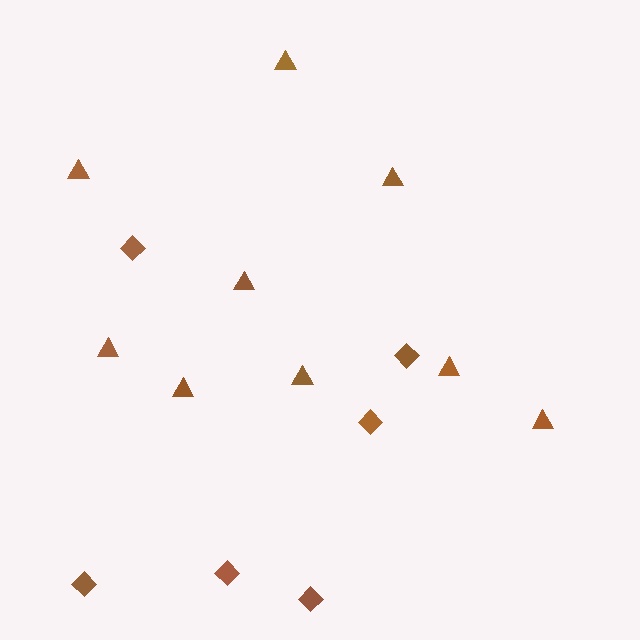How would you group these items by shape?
There are 2 groups: one group of diamonds (6) and one group of triangles (9).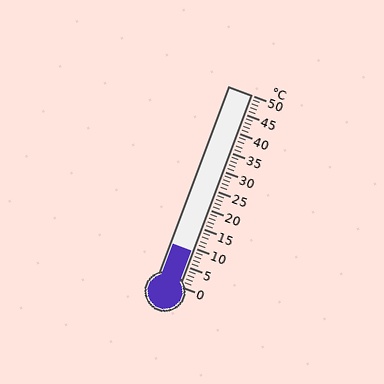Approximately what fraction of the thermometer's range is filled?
The thermometer is filled to approximately 20% of its range.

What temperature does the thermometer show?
The thermometer shows approximately 9°C.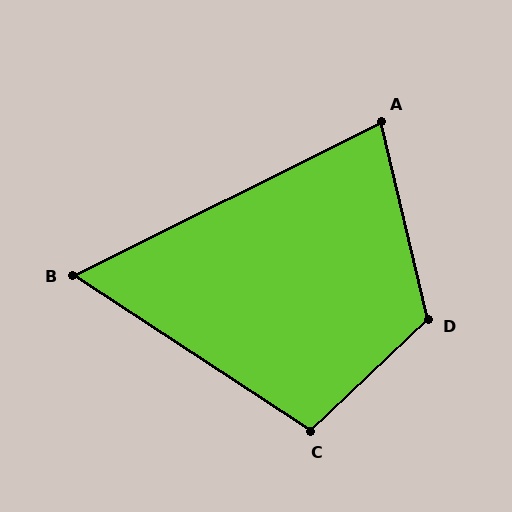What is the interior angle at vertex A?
Approximately 77 degrees (acute).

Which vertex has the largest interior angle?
D, at approximately 120 degrees.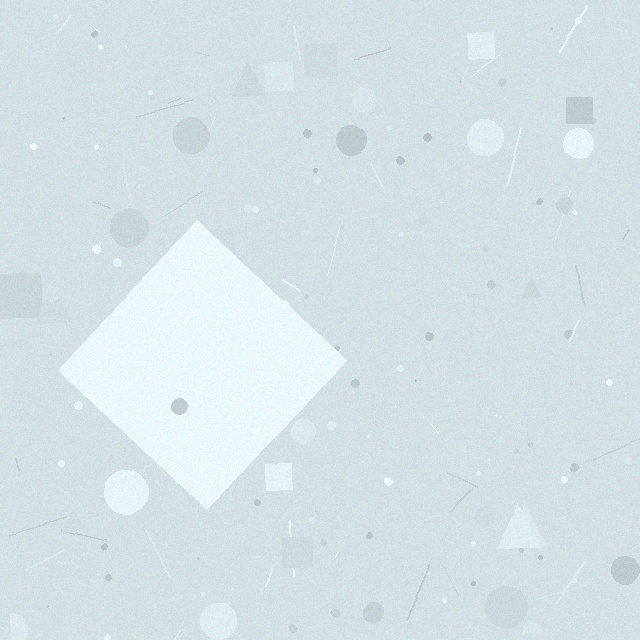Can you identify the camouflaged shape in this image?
The camouflaged shape is a diamond.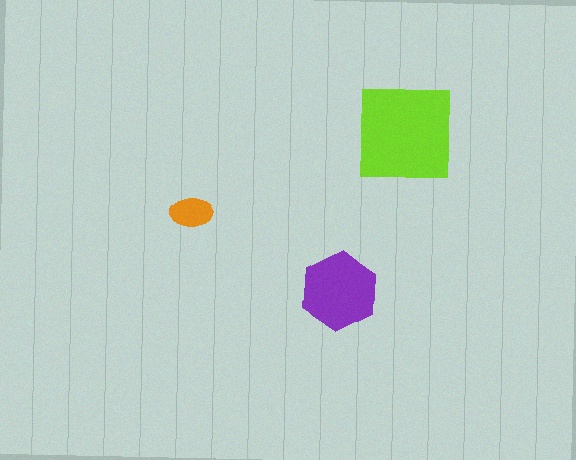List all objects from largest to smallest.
The lime square, the purple hexagon, the orange ellipse.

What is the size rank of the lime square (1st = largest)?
1st.